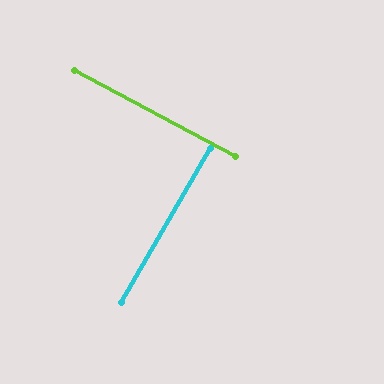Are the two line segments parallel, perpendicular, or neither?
Perpendicular — they meet at approximately 88°.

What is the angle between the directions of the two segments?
Approximately 88 degrees.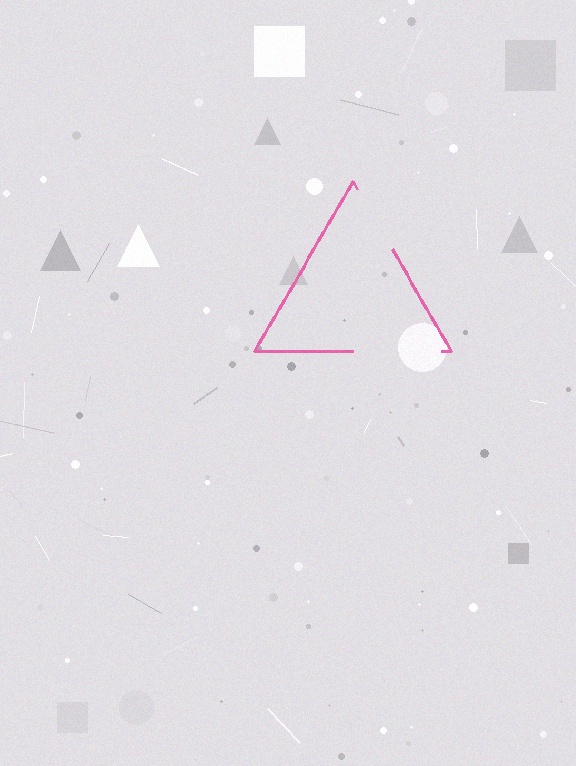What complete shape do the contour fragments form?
The contour fragments form a triangle.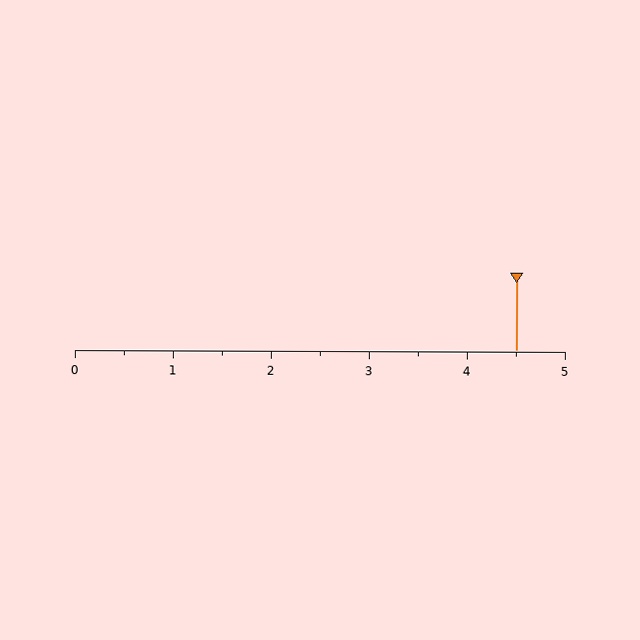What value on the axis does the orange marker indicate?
The marker indicates approximately 4.5.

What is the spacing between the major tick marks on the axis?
The major ticks are spaced 1 apart.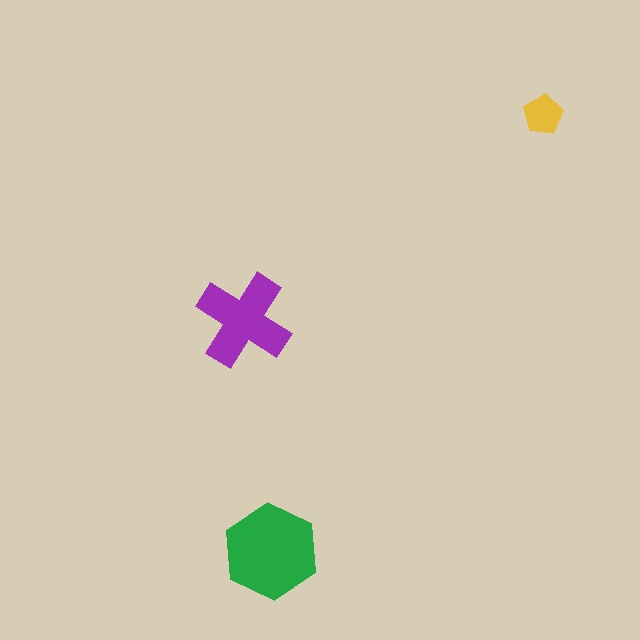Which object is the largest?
The green hexagon.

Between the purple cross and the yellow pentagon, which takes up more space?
The purple cross.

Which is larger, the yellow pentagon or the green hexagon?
The green hexagon.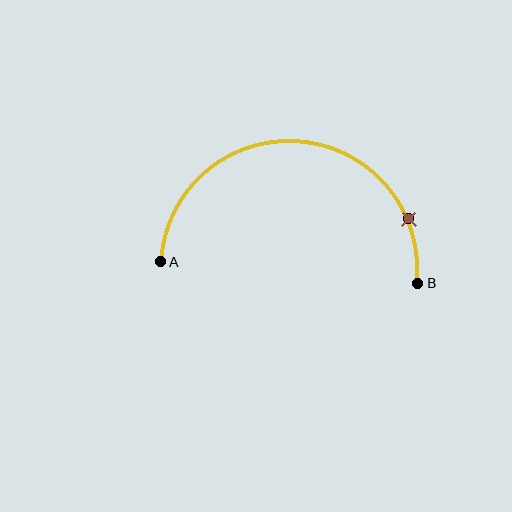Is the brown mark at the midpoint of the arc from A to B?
No. The brown mark lies on the arc but is closer to endpoint B. The arc midpoint would be at the point on the curve equidistant along the arc from both A and B.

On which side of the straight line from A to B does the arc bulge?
The arc bulges above the straight line connecting A and B.